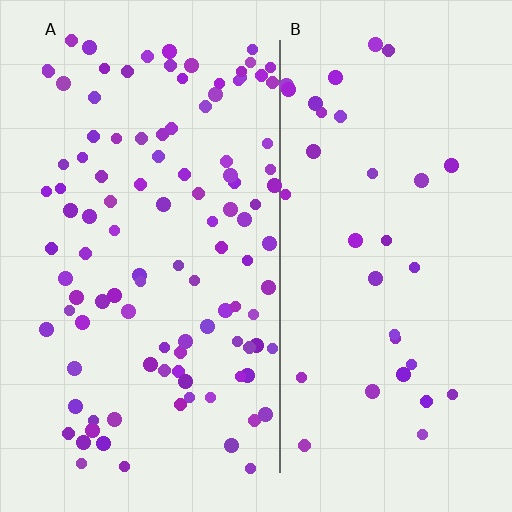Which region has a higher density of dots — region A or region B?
A (the left).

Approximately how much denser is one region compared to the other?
Approximately 3.1× — region A over region B.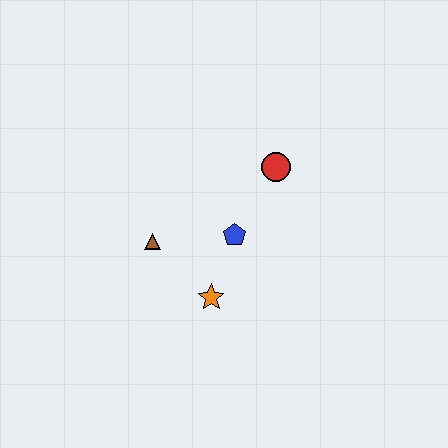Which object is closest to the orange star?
The blue pentagon is closest to the orange star.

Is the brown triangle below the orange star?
No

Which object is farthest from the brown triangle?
The red circle is farthest from the brown triangle.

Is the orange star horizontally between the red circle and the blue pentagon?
No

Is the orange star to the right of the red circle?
No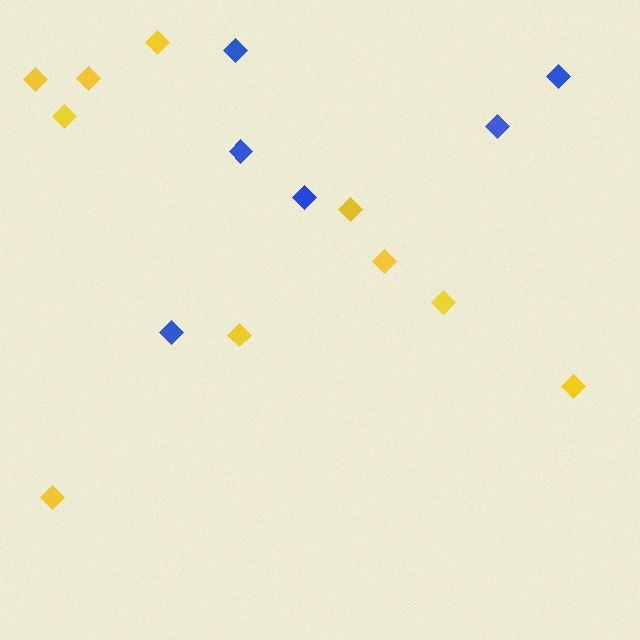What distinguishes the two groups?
There are 2 groups: one group of blue diamonds (6) and one group of yellow diamonds (10).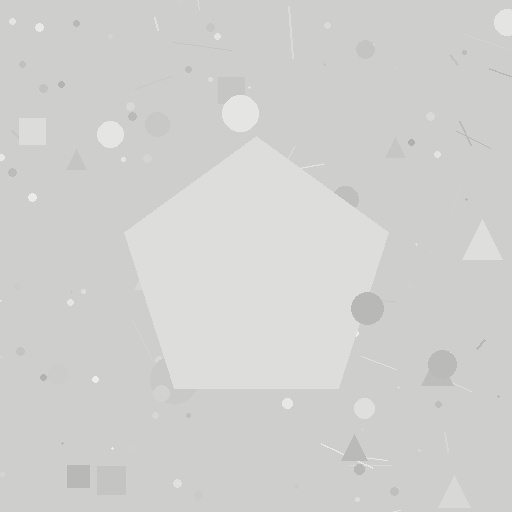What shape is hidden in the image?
A pentagon is hidden in the image.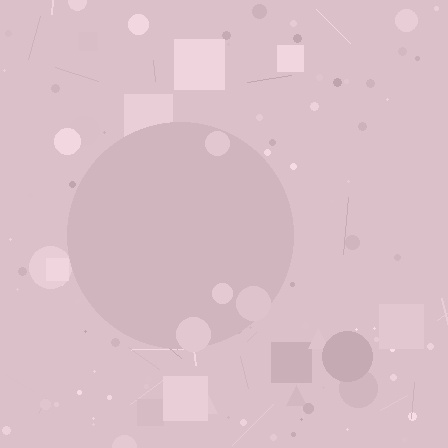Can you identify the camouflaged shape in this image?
The camouflaged shape is a circle.